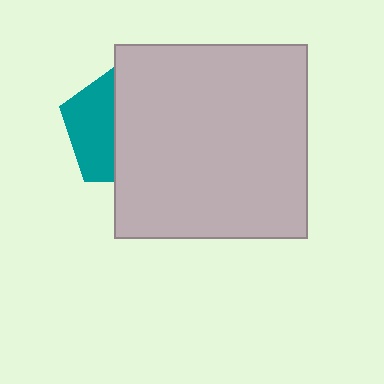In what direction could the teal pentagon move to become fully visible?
The teal pentagon could move left. That would shift it out from behind the light gray square entirely.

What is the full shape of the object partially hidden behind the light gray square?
The partially hidden object is a teal pentagon.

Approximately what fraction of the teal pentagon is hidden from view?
Roughly 61% of the teal pentagon is hidden behind the light gray square.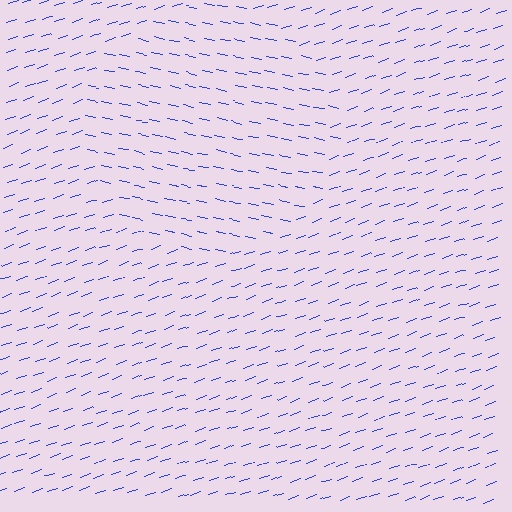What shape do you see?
I see a circle.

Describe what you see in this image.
The image is filled with small blue line segments. A circle region in the image has lines oriented differently from the surrounding lines, creating a visible texture boundary.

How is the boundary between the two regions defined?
The boundary is defined purely by a change in line orientation (approximately 30 degrees difference). All lines are the same color and thickness.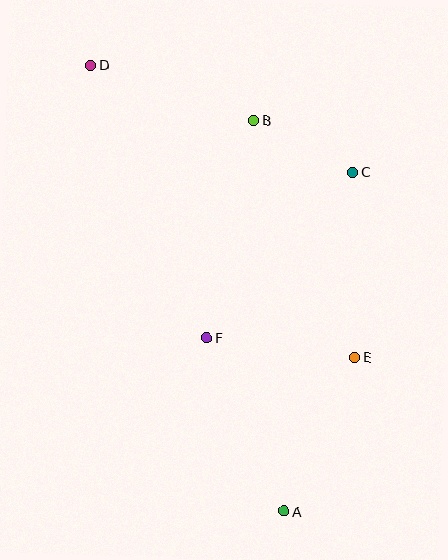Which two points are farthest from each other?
Points A and D are farthest from each other.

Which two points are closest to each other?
Points B and C are closest to each other.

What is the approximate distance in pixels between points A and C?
The distance between A and C is approximately 346 pixels.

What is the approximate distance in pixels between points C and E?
The distance between C and E is approximately 185 pixels.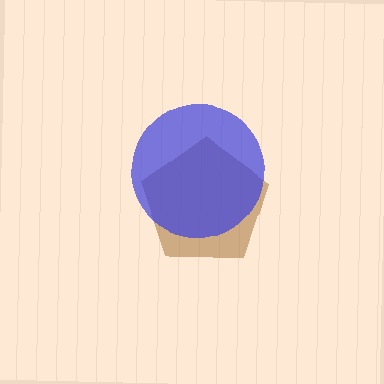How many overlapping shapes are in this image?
There are 2 overlapping shapes in the image.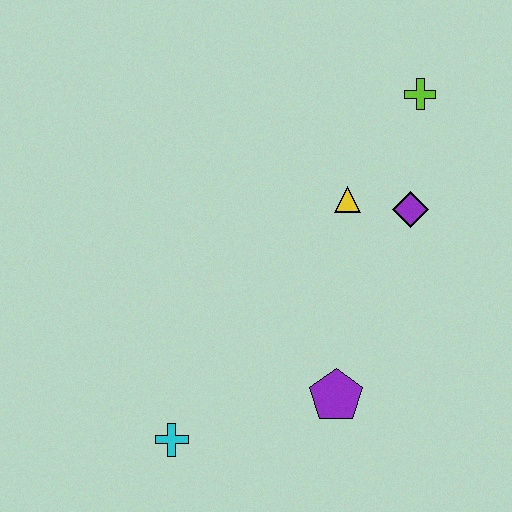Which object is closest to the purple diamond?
The yellow triangle is closest to the purple diamond.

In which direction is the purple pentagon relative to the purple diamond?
The purple pentagon is below the purple diamond.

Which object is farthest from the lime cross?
The cyan cross is farthest from the lime cross.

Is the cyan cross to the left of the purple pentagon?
Yes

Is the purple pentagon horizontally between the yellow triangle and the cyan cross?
Yes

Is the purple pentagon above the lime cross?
No